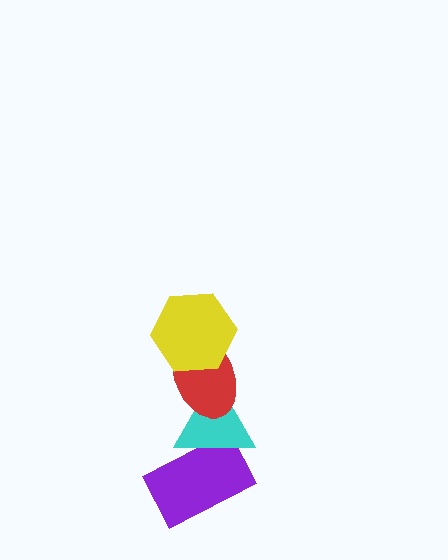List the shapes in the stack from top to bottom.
From top to bottom: the yellow hexagon, the red ellipse, the cyan triangle, the purple rectangle.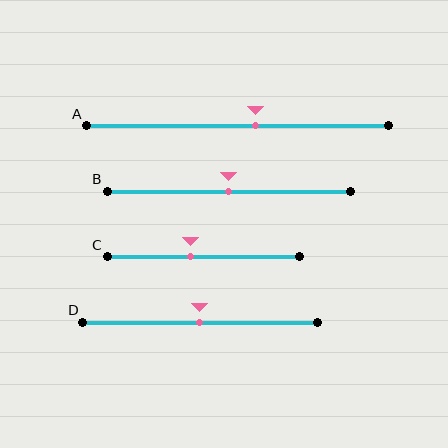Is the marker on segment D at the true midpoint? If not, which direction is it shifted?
Yes, the marker on segment D is at the true midpoint.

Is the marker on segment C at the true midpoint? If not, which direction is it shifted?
No, the marker on segment C is shifted to the left by about 7% of the segment length.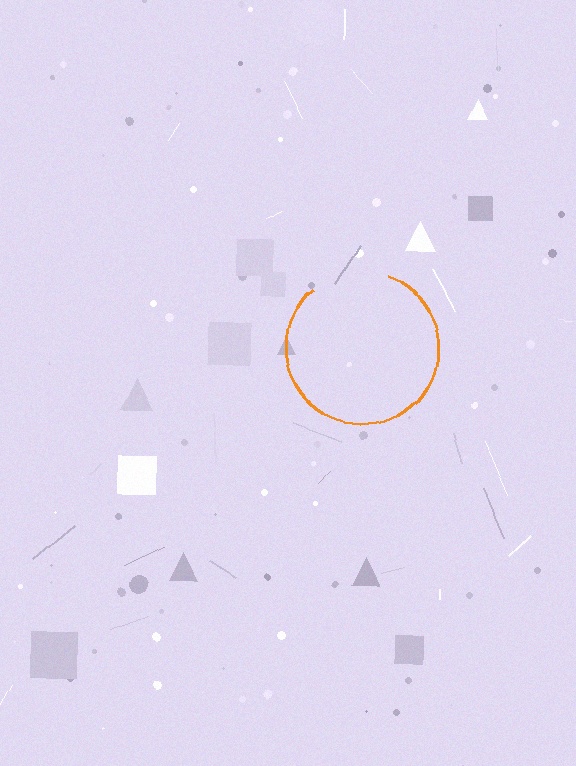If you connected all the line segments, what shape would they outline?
They would outline a circle.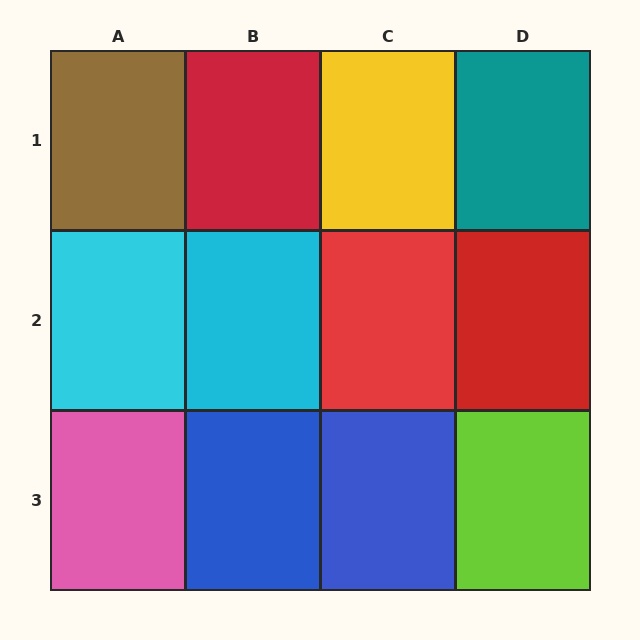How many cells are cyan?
2 cells are cyan.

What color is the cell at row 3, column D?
Lime.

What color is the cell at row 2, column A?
Cyan.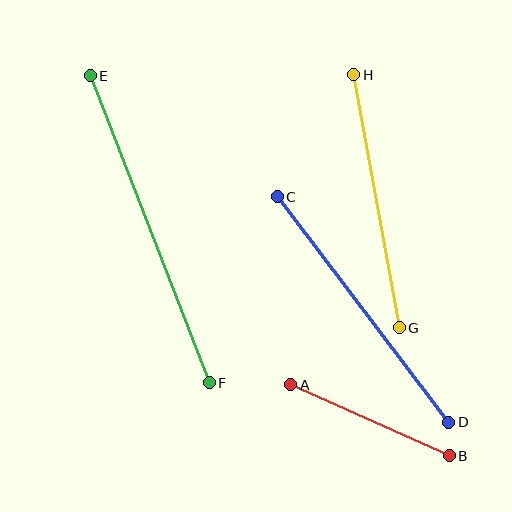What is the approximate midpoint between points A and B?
The midpoint is at approximately (370, 420) pixels.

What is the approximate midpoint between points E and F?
The midpoint is at approximately (150, 229) pixels.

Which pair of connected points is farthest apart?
Points E and F are farthest apart.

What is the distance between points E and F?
The distance is approximately 330 pixels.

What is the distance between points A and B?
The distance is approximately 174 pixels.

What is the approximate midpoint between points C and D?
The midpoint is at approximately (363, 309) pixels.